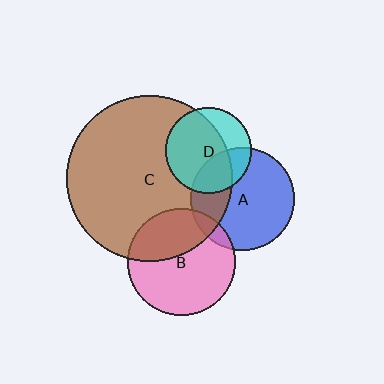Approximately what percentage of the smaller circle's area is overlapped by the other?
Approximately 10%.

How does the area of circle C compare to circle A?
Approximately 2.6 times.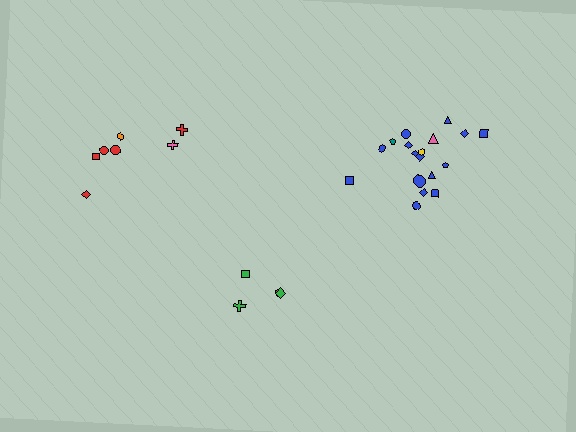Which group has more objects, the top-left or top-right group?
The top-right group.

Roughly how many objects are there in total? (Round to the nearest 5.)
Roughly 30 objects in total.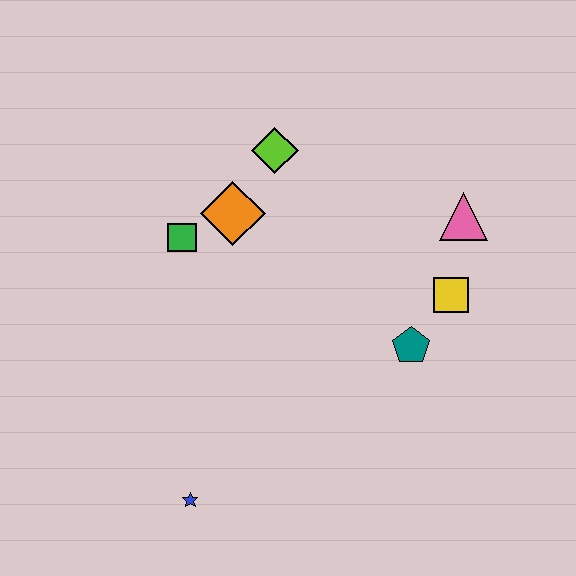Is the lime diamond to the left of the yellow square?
Yes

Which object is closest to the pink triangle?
The yellow square is closest to the pink triangle.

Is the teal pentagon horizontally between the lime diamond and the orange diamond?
No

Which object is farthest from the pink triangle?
The blue star is farthest from the pink triangle.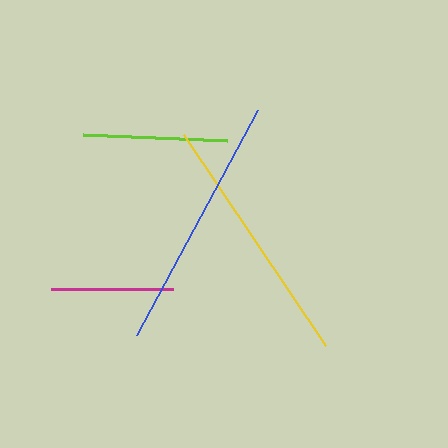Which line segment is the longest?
The blue line is the longest at approximately 256 pixels.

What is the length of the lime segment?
The lime segment is approximately 144 pixels long.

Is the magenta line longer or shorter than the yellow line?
The yellow line is longer than the magenta line.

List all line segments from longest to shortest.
From longest to shortest: blue, yellow, lime, magenta.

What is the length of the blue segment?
The blue segment is approximately 256 pixels long.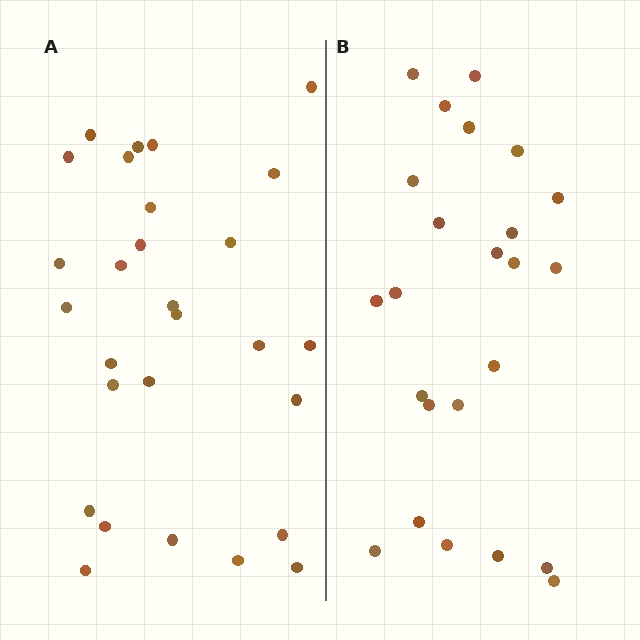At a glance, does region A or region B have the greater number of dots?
Region A (the left region) has more dots.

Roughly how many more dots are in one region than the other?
Region A has about 4 more dots than region B.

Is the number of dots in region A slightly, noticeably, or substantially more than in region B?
Region A has only slightly more — the two regions are fairly close. The ratio is roughly 1.2 to 1.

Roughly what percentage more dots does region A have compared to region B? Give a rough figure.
About 15% more.